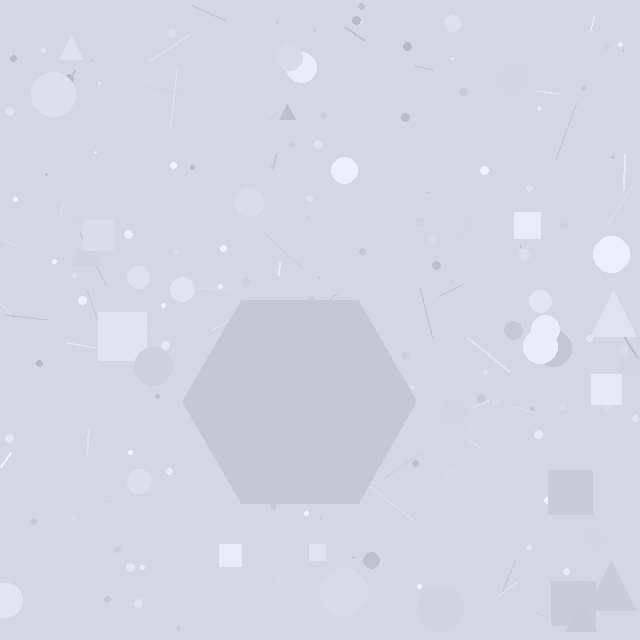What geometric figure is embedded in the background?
A hexagon is embedded in the background.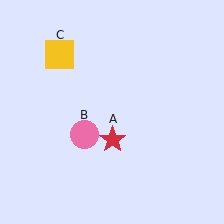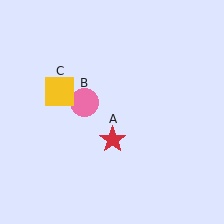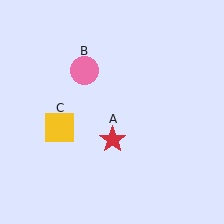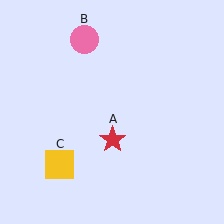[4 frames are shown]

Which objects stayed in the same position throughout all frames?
Red star (object A) remained stationary.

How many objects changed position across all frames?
2 objects changed position: pink circle (object B), yellow square (object C).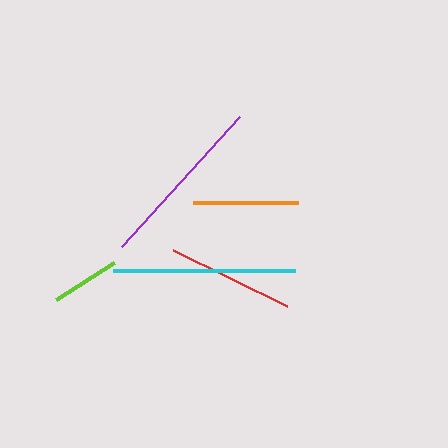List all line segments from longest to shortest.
From longest to shortest: cyan, purple, red, orange, lime.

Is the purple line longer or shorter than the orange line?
The purple line is longer than the orange line.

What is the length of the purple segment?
The purple segment is approximately 176 pixels long.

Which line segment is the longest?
The cyan line is the longest at approximately 182 pixels.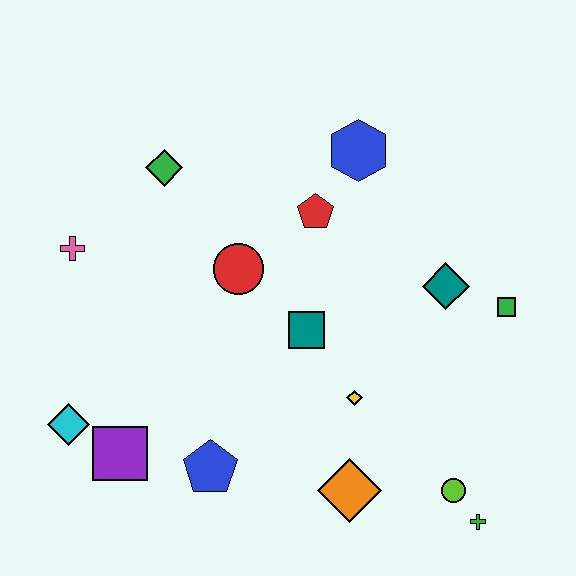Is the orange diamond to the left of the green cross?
Yes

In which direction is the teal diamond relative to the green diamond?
The teal diamond is to the right of the green diamond.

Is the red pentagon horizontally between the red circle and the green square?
Yes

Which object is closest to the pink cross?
The green diamond is closest to the pink cross.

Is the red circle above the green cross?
Yes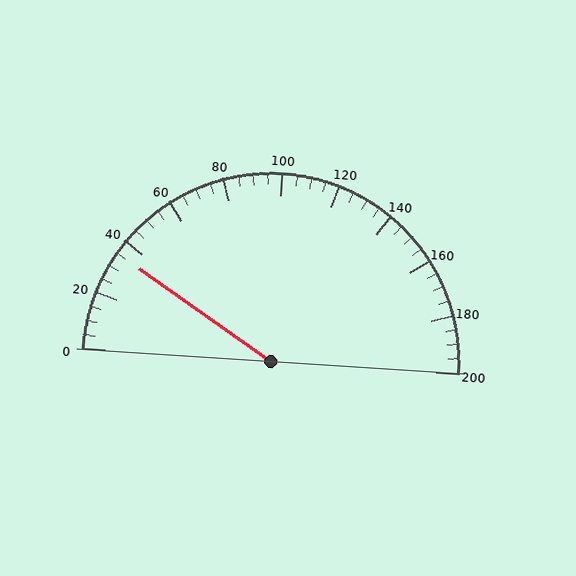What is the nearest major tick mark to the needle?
The nearest major tick mark is 40.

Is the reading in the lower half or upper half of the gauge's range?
The reading is in the lower half of the range (0 to 200).